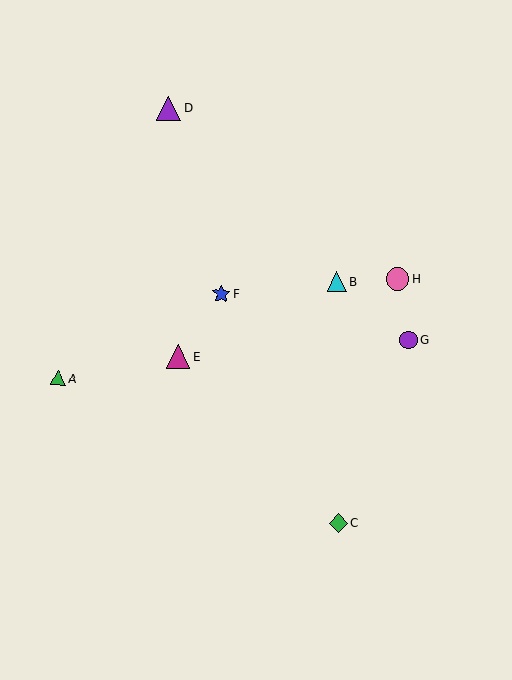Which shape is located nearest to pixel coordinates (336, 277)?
The cyan triangle (labeled B) at (336, 282) is nearest to that location.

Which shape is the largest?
The purple triangle (labeled D) is the largest.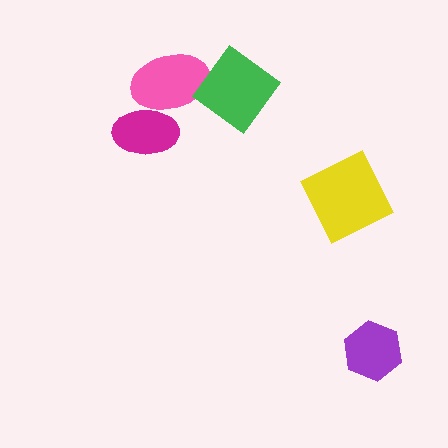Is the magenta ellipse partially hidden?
Yes, it is partially covered by another shape.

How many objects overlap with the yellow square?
0 objects overlap with the yellow square.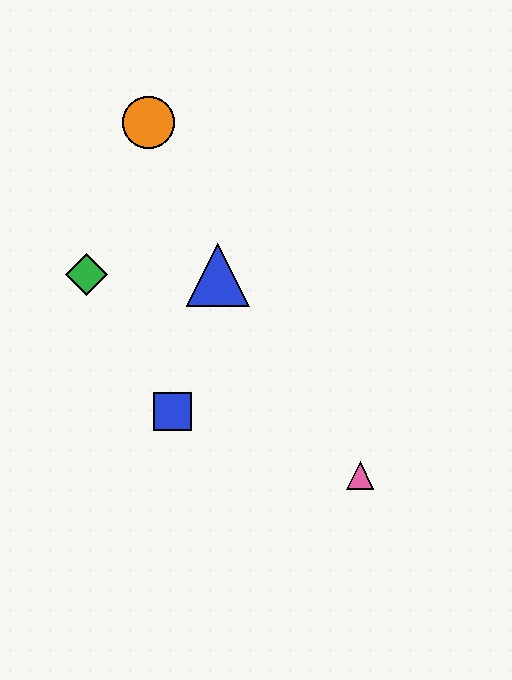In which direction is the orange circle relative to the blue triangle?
The orange circle is above the blue triangle.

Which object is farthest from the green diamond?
The pink triangle is farthest from the green diamond.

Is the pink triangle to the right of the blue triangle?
Yes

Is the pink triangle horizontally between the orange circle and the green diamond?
No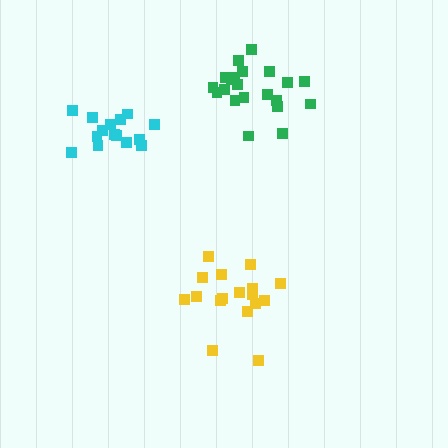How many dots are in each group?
Group 1: 17 dots, Group 2: 21 dots, Group 3: 15 dots (53 total).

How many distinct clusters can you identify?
There are 3 distinct clusters.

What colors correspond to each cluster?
The clusters are colored: yellow, green, cyan.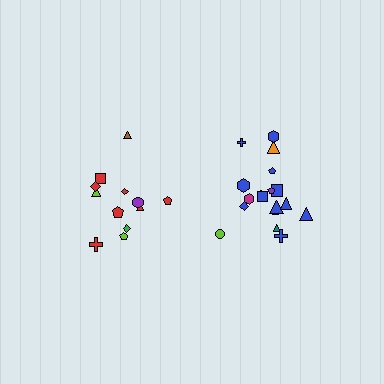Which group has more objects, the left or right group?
The right group.